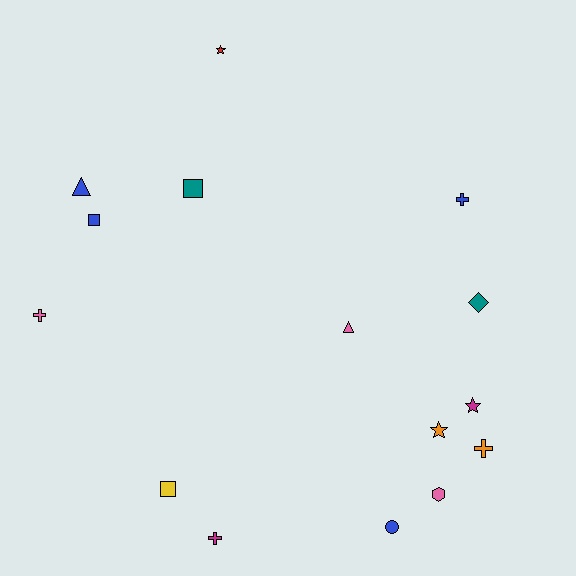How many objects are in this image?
There are 15 objects.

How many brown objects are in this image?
There are no brown objects.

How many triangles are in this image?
There are 2 triangles.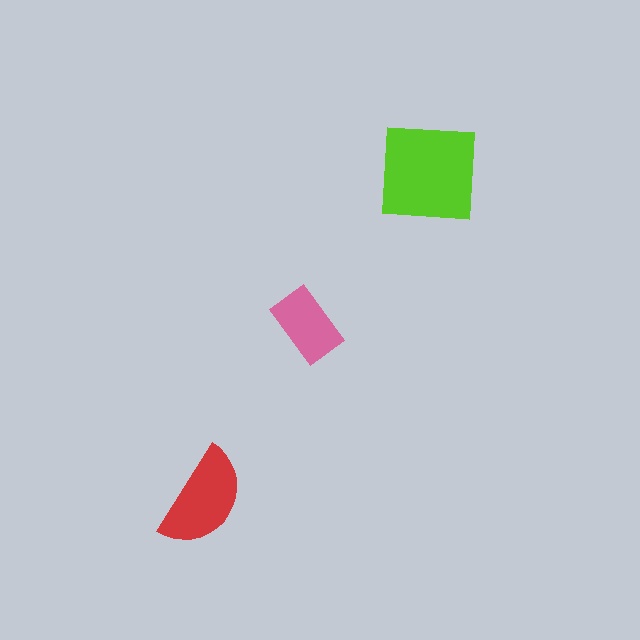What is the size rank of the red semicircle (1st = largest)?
2nd.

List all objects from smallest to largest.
The pink rectangle, the red semicircle, the lime square.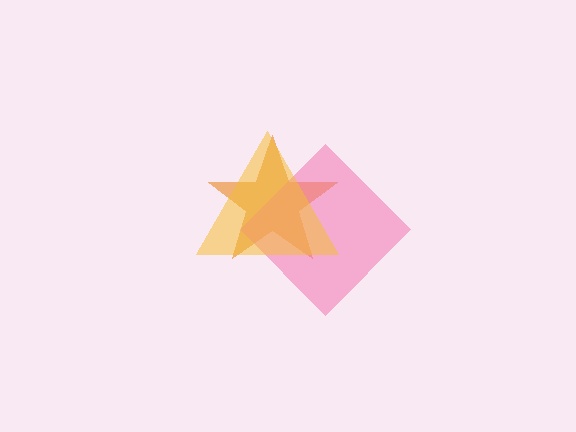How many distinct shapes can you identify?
There are 3 distinct shapes: an orange star, a pink diamond, a yellow triangle.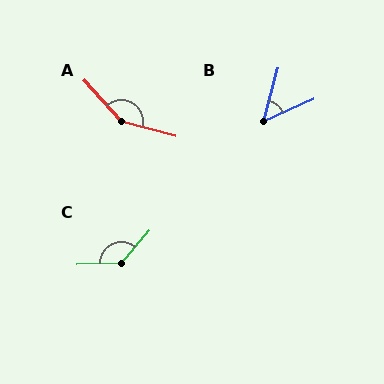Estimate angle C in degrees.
Approximately 133 degrees.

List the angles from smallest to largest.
B (51°), C (133°), A (148°).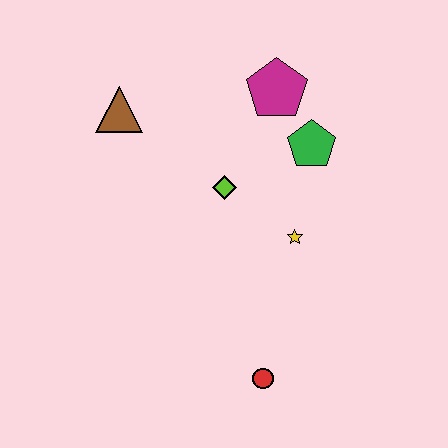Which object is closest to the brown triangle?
The lime diamond is closest to the brown triangle.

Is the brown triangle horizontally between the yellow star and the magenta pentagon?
No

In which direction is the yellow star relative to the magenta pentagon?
The yellow star is below the magenta pentagon.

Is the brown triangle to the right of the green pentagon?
No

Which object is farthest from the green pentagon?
The red circle is farthest from the green pentagon.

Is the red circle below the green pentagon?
Yes